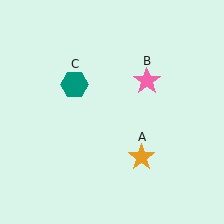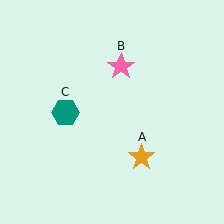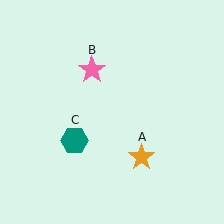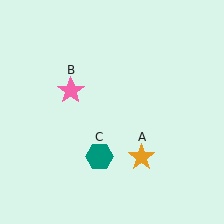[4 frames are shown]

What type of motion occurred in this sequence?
The pink star (object B), teal hexagon (object C) rotated counterclockwise around the center of the scene.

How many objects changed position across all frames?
2 objects changed position: pink star (object B), teal hexagon (object C).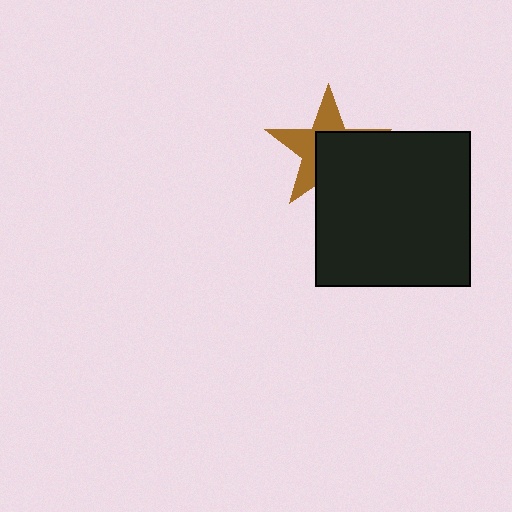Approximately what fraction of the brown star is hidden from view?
Roughly 52% of the brown star is hidden behind the black square.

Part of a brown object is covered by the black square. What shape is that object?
It is a star.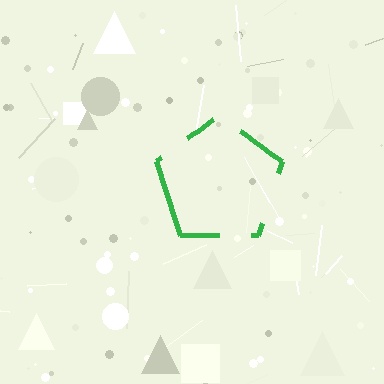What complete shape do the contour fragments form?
The contour fragments form a pentagon.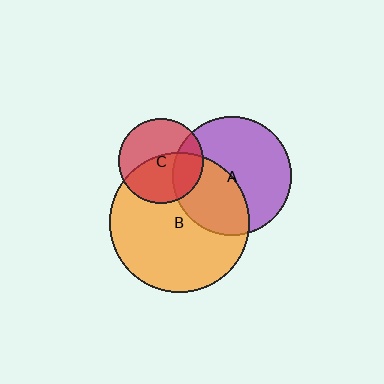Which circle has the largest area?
Circle B (orange).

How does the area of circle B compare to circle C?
Approximately 2.7 times.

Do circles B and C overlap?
Yes.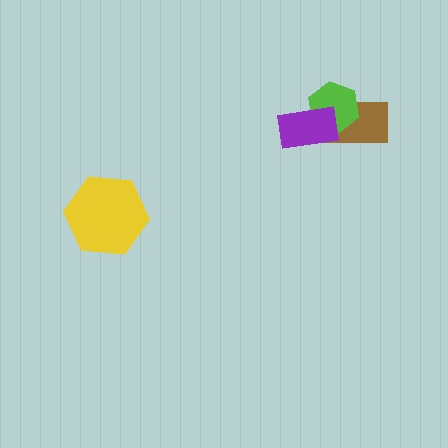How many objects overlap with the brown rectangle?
2 objects overlap with the brown rectangle.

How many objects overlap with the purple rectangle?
2 objects overlap with the purple rectangle.